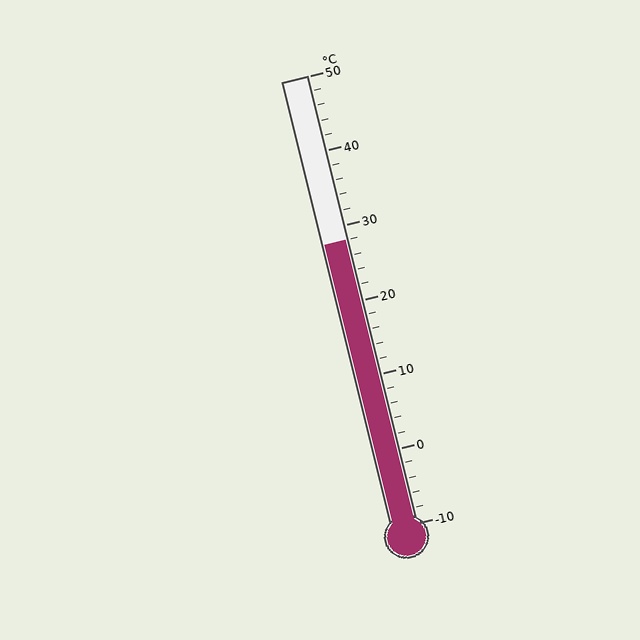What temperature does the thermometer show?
The thermometer shows approximately 28°C.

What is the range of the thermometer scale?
The thermometer scale ranges from -10°C to 50°C.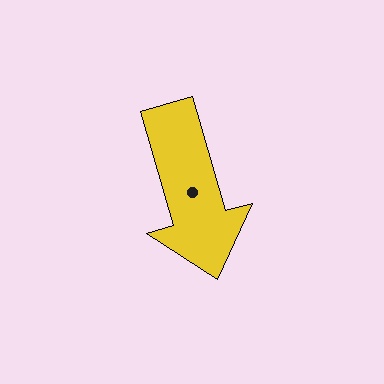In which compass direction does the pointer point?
South.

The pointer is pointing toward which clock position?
Roughly 5 o'clock.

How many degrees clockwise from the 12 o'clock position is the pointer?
Approximately 164 degrees.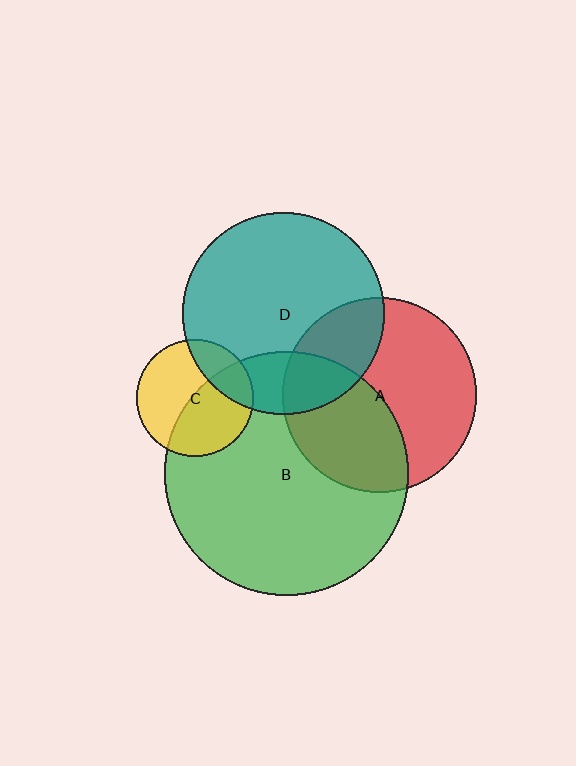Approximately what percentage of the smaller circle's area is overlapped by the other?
Approximately 20%.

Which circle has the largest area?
Circle B (green).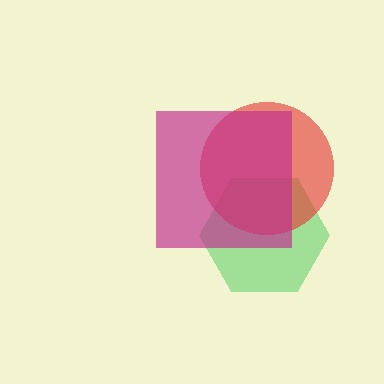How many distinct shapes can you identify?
There are 3 distinct shapes: a green hexagon, a red circle, a magenta square.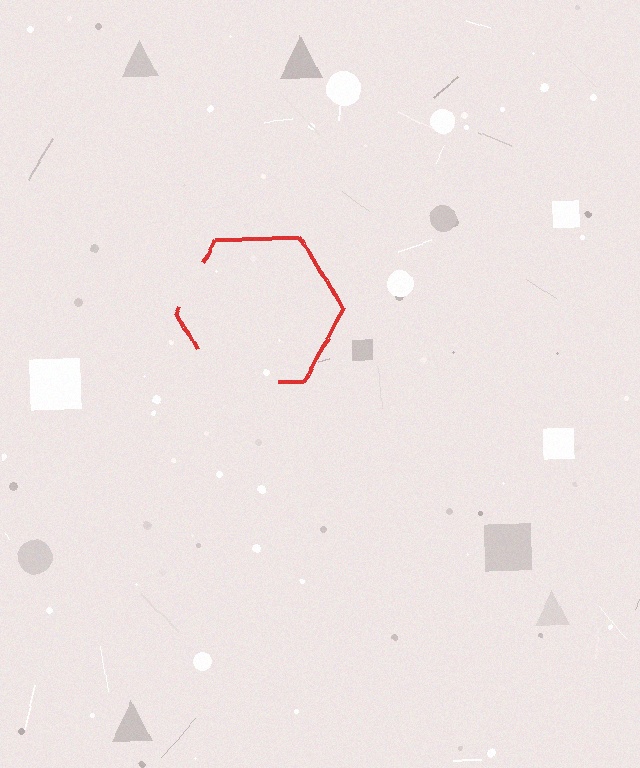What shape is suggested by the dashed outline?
The dashed outline suggests a hexagon.